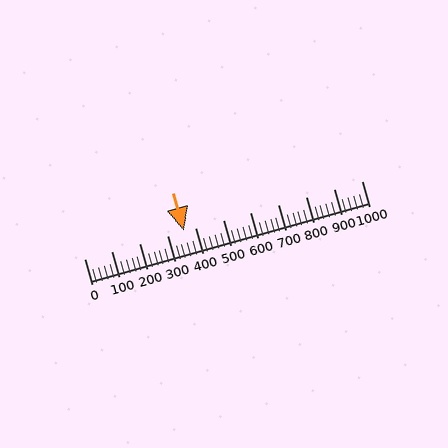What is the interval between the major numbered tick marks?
The major tick marks are spaced 100 units apart.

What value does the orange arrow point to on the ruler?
The orange arrow points to approximately 360.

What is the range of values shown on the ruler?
The ruler shows values from 0 to 1000.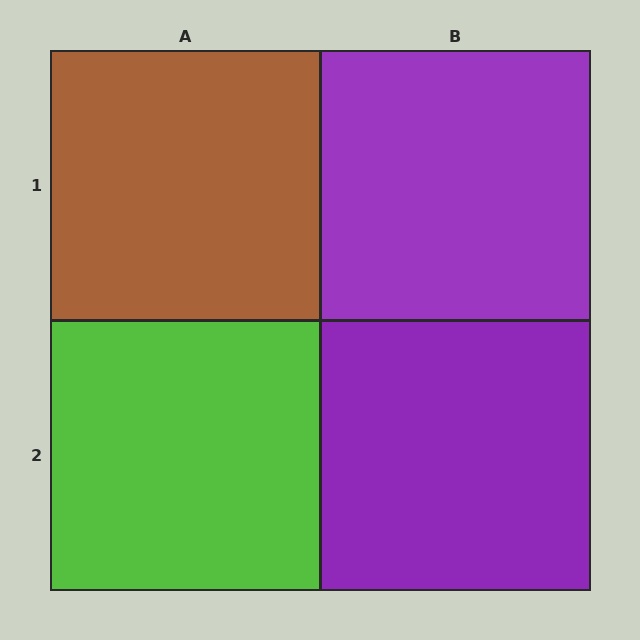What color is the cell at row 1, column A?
Brown.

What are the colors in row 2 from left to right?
Lime, purple.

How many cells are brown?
1 cell is brown.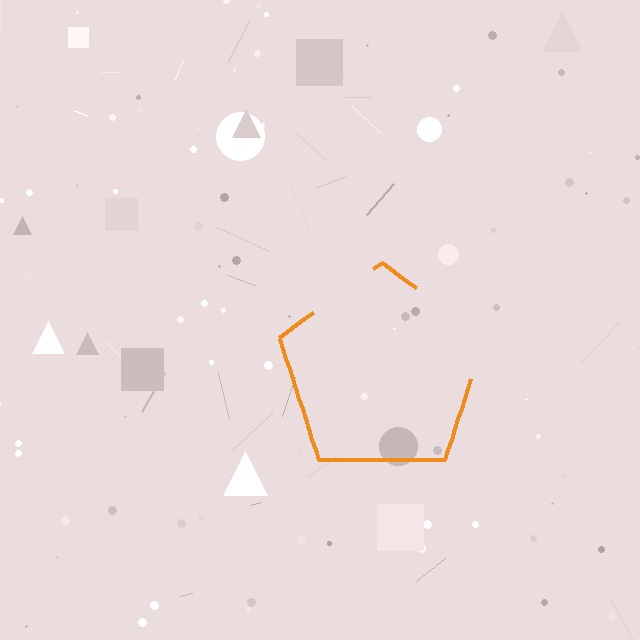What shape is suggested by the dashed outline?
The dashed outline suggests a pentagon.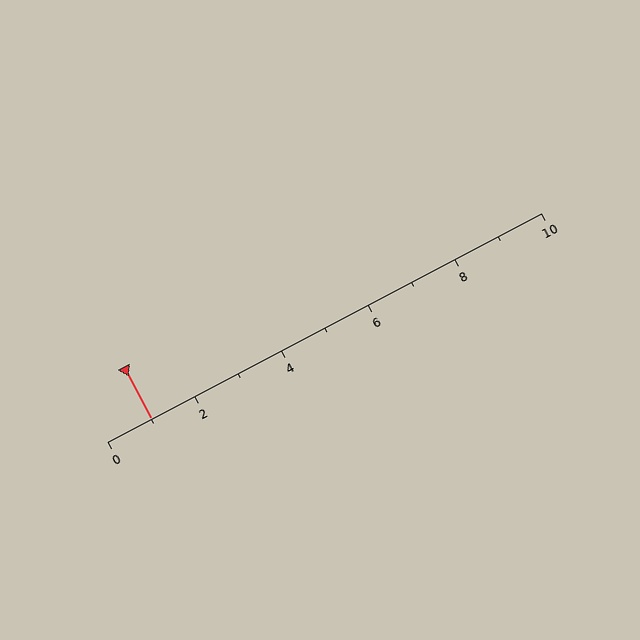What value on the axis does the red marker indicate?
The marker indicates approximately 1.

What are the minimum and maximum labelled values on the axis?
The axis runs from 0 to 10.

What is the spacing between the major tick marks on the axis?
The major ticks are spaced 2 apart.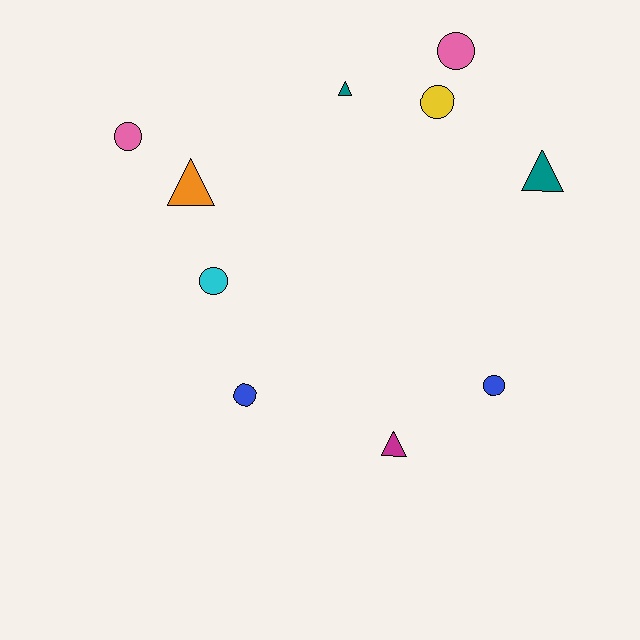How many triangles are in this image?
There are 4 triangles.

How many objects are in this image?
There are 10 objects.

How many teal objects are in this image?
There are 2 teal objects.